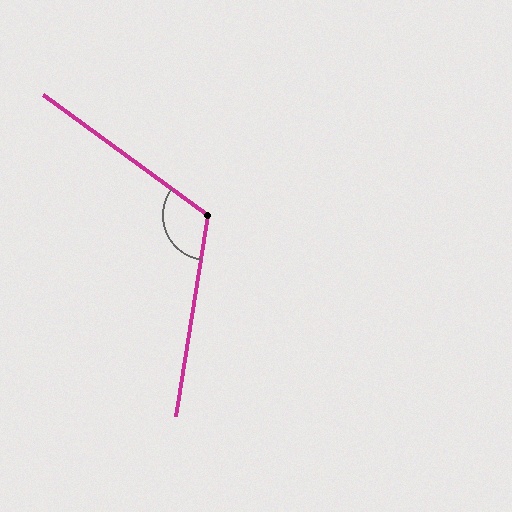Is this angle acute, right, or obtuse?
It is obtuse.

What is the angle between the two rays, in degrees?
Approximately 117 degrees.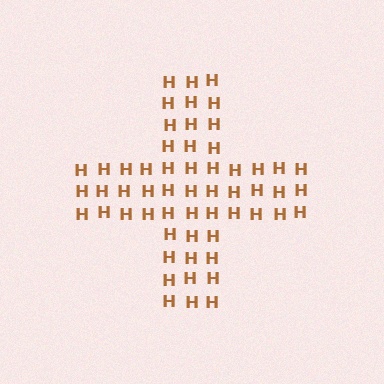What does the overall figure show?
The overall figure shows a cross.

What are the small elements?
The small elements are letter H's.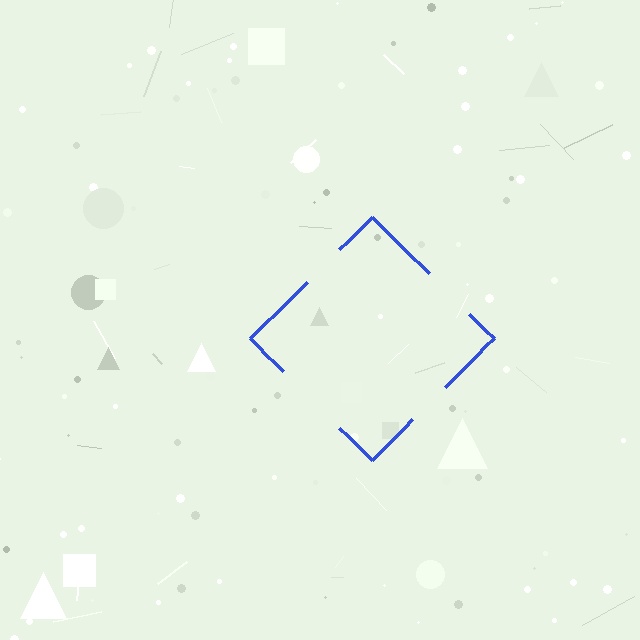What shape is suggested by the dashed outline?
The dashed outline suggests a diamond.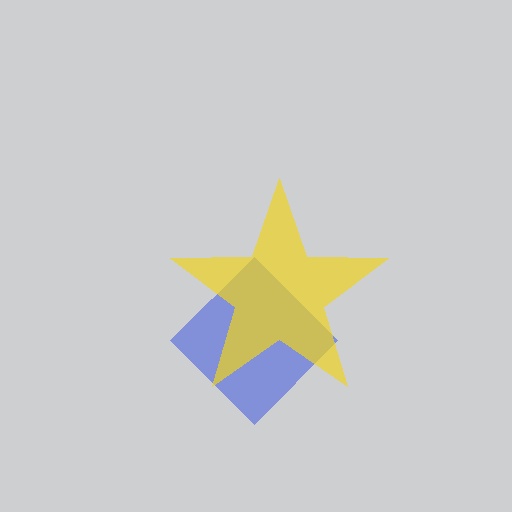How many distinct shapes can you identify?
There are 2 distinct shapes: a blue diamond, a yellow star.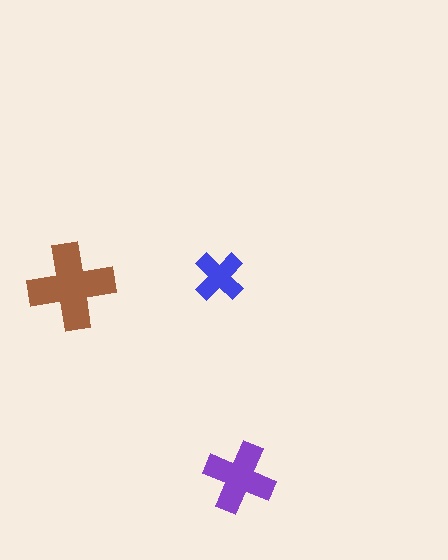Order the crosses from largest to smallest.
the brown one, the purple one, the blue one.